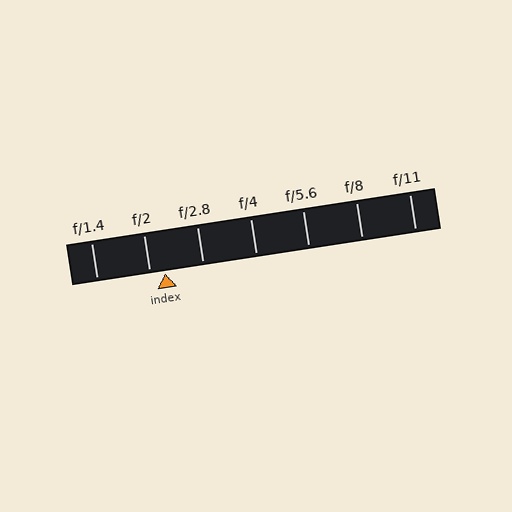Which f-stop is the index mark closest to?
The index mark is closest to f/2.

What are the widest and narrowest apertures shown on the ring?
The widest aperture shown is f/1.4 and the narrowest is f/11.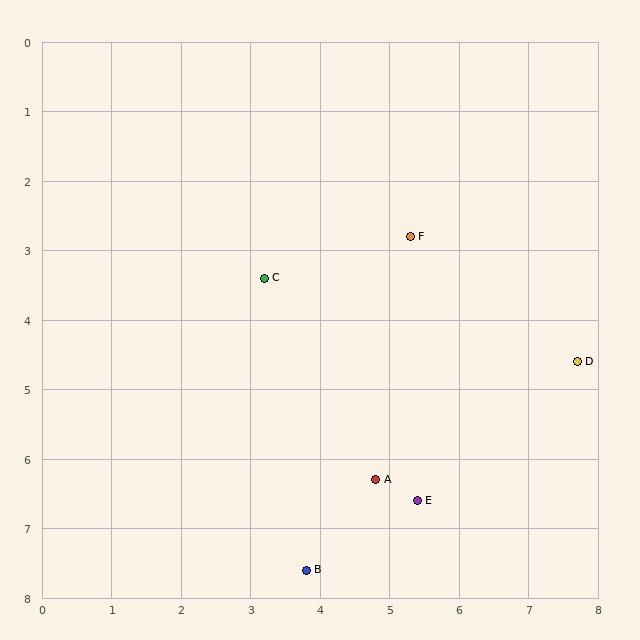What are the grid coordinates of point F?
Point F is at approximately (5.3, 2.8).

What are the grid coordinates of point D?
Point D is at approximately (7.7, 4.6).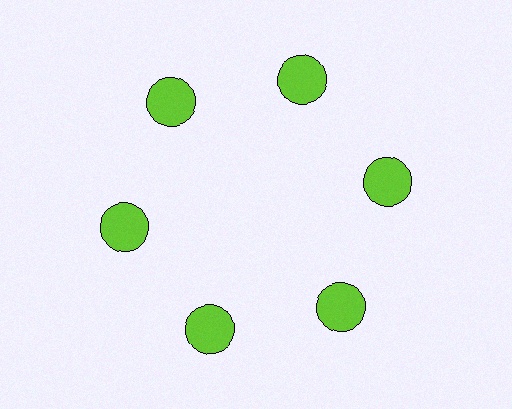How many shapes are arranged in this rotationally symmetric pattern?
There are 6 shapes, arranged in 6 groups of 1.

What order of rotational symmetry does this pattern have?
This pattern has 6-fold rotational symmetry.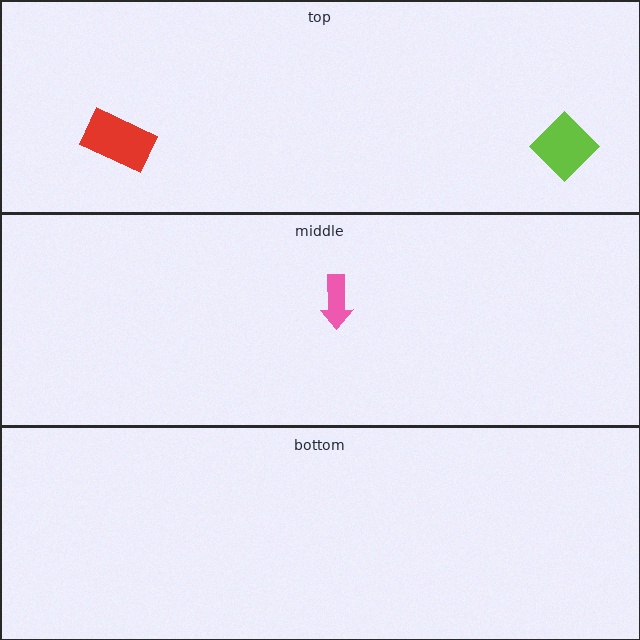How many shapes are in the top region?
2.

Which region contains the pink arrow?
The middle region.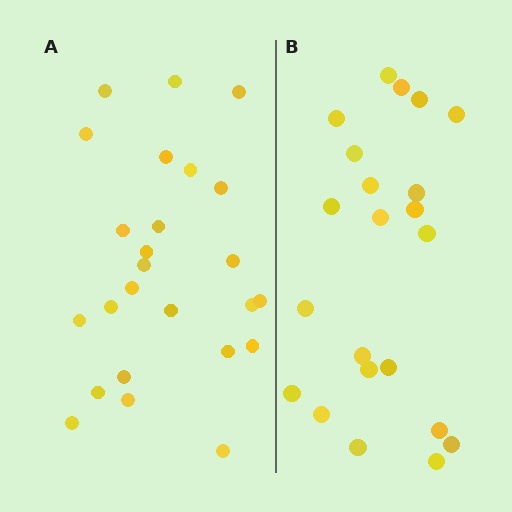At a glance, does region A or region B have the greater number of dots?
Region A (the left region) has more dots.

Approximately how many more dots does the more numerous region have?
Region A has just a few more — roughly 2 or 3 more dots than region B.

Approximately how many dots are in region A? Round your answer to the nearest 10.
About 20 dots. (The exact count is 25, which rounds to 20.)